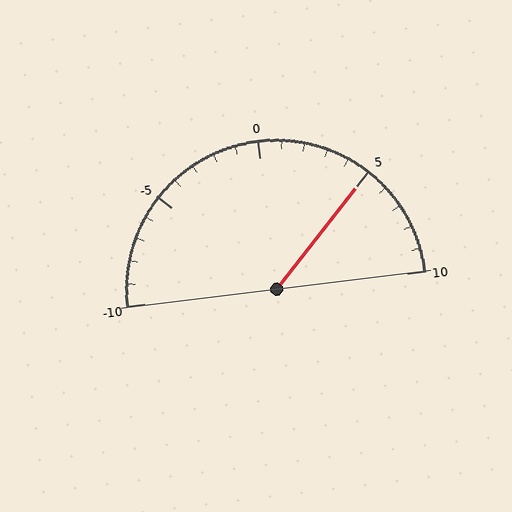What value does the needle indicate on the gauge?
The needle indicates approximately 5.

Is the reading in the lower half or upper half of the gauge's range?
The reading is in the upper half of the range (-10 to 10).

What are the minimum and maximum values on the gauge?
The gauge ranges from -10 to 10.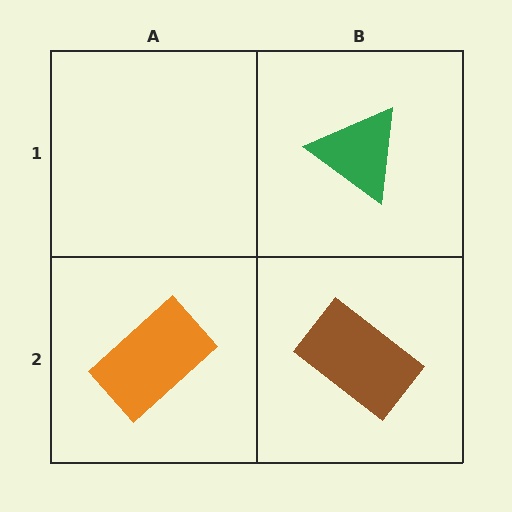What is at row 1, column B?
A green triangle.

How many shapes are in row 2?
2 shapes.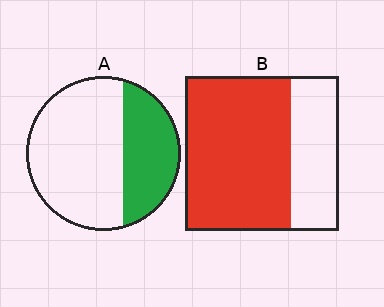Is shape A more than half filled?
No.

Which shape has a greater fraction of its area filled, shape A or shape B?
Shape B.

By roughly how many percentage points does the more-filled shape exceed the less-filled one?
By roughly 35 percentage points (B over A).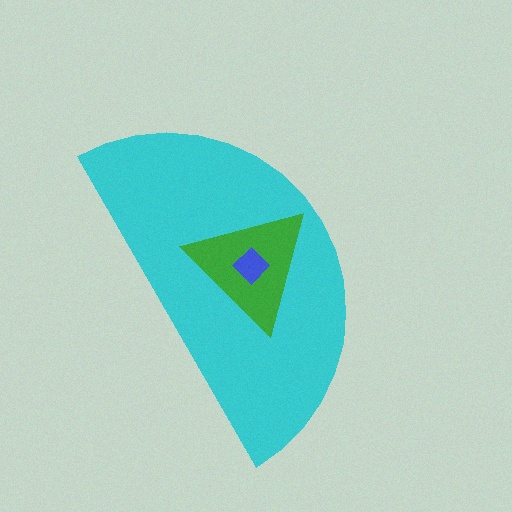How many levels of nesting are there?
3.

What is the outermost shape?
The cyan semicircle.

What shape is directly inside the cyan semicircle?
The green triangle.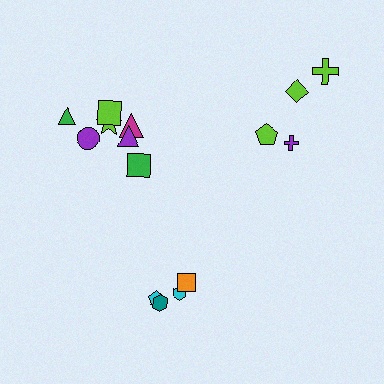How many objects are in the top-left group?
There are 7 objects.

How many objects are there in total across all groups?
There are 15 objects.